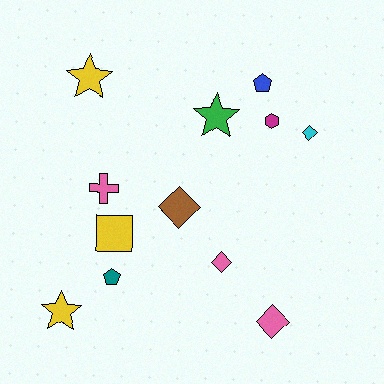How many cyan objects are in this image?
There is 1 cyan object.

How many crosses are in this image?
There is 1 cross.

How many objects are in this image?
There are 12 objects.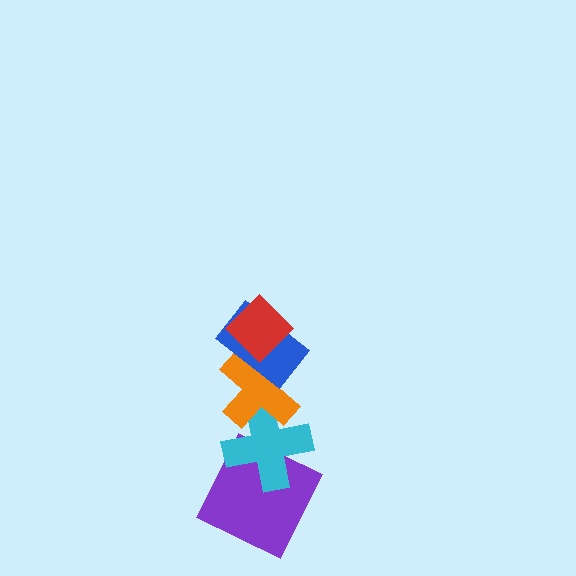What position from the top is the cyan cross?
The cyan cross is 4th from the top.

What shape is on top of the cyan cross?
The orange cross is on top of the cyan cross.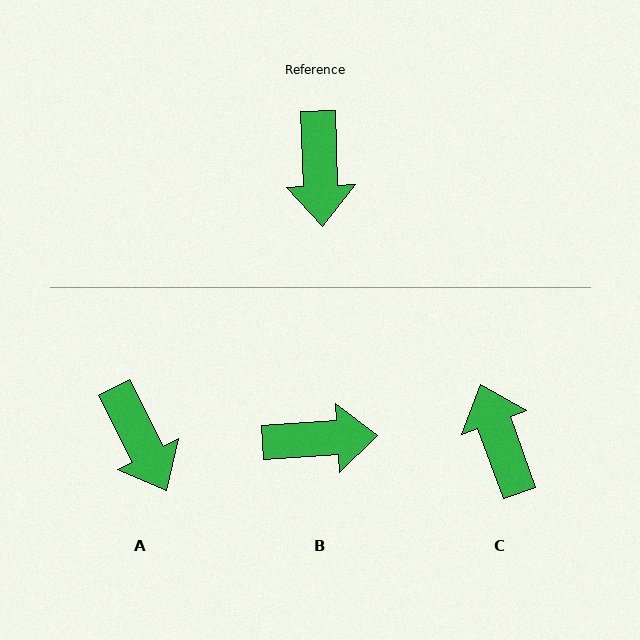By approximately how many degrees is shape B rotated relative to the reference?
Approximately 91 degrees counter-clockwise.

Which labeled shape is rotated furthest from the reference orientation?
C, about 162 degrees away.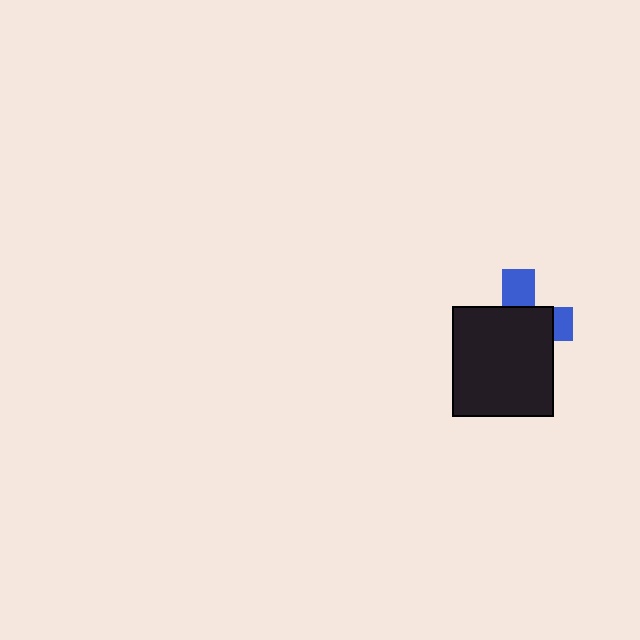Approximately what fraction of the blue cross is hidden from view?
Roughly 70% of the blue cross is hidden behind the black rectangle.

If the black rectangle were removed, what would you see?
You would see the complete blue cross.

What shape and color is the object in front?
The object in front is a black rectangle.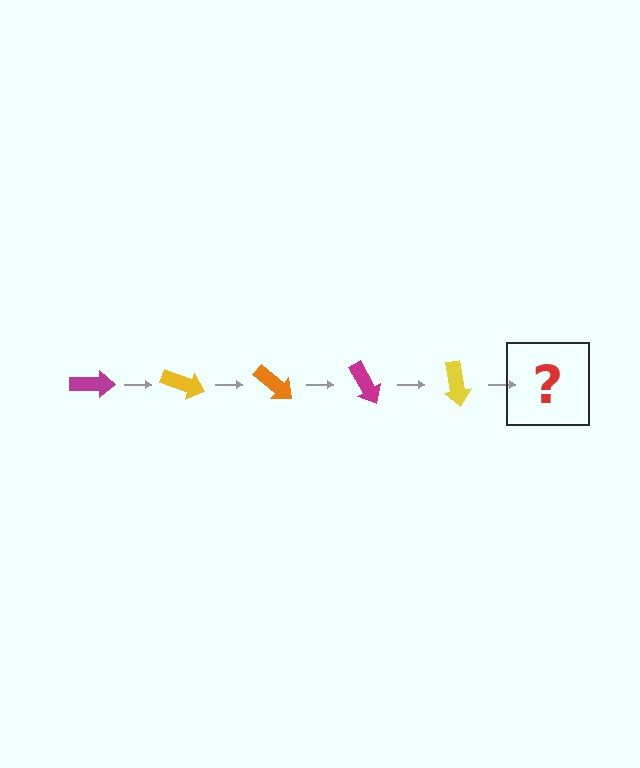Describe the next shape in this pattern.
It should be an orange arrow, rotated 100 degrees from the start.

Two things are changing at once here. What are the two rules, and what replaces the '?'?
The two rules are that it rotates 20 degrees each step and the color cycles through magenta, yellow, and orange. The '?' should be an orange arrow, rotated 100 degrees from the start.